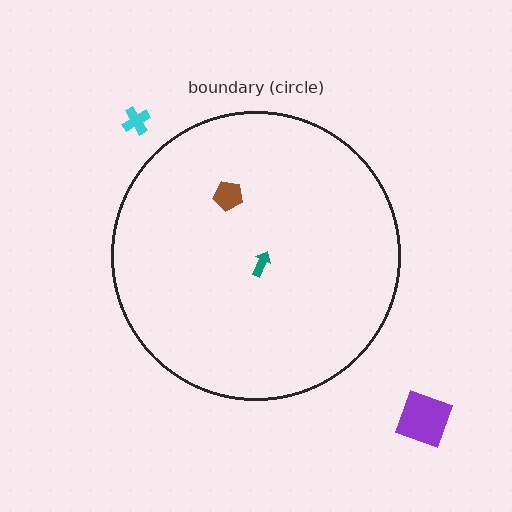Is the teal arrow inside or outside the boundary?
Inside.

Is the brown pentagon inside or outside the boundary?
Inside.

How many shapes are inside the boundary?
2 inside, 2 outside.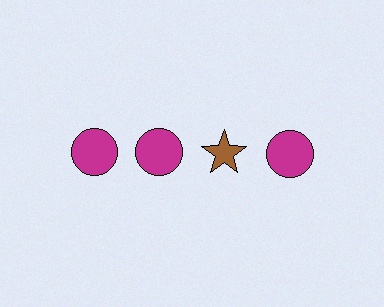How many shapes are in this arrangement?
There are 4 shapes arranged in a grid pattern.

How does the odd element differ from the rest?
It differs in both color (brown instead of magenta) and shape (star instead of circle).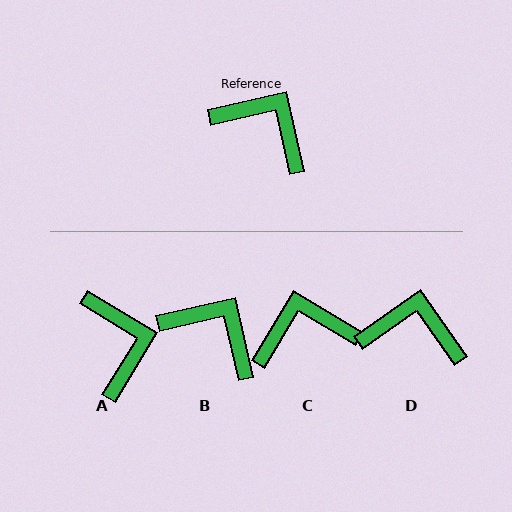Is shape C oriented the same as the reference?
No, it is off by about 46 degrees.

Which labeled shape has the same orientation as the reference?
B.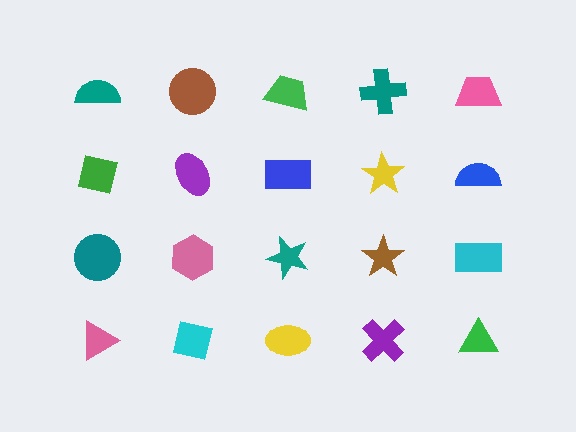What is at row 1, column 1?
A teal semicircle.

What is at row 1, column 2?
A brown circle.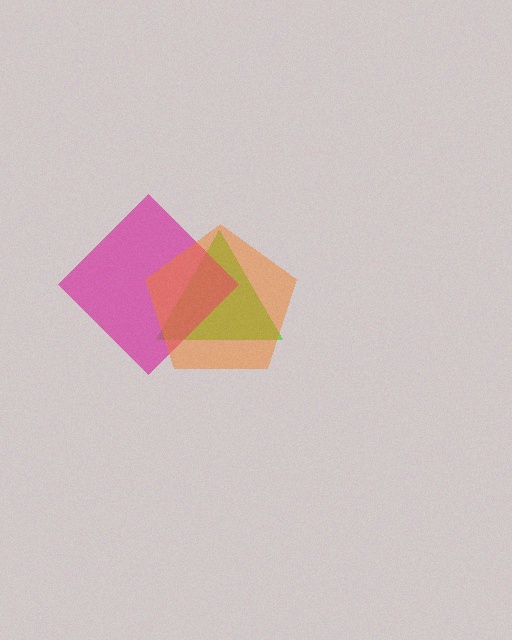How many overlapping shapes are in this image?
There are 3 overlapping shapes in the image.